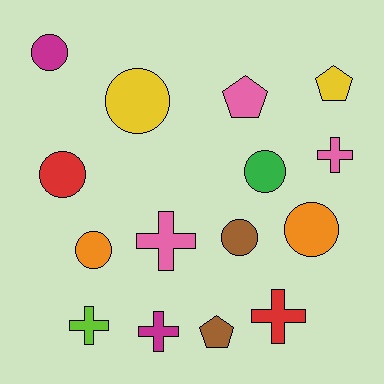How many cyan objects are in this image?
There are no cyan objects.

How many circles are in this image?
There are 7 circles.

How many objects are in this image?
There are 15 objects.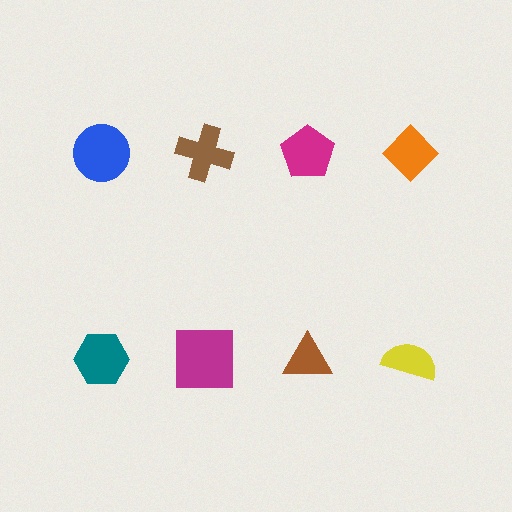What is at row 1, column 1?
A blue circle.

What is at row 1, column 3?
A magenta pentagon.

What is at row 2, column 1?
A teal hexagon.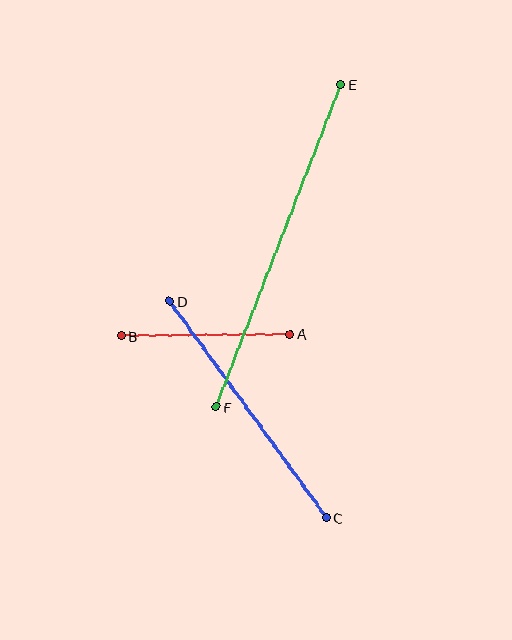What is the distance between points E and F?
The distance is approximately 346 pixels.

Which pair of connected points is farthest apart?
Points E and F are farthest apart.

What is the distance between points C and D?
The distance is approximately 267 pixels.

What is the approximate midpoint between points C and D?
The midpoint is at approximately (248, 409) pixels.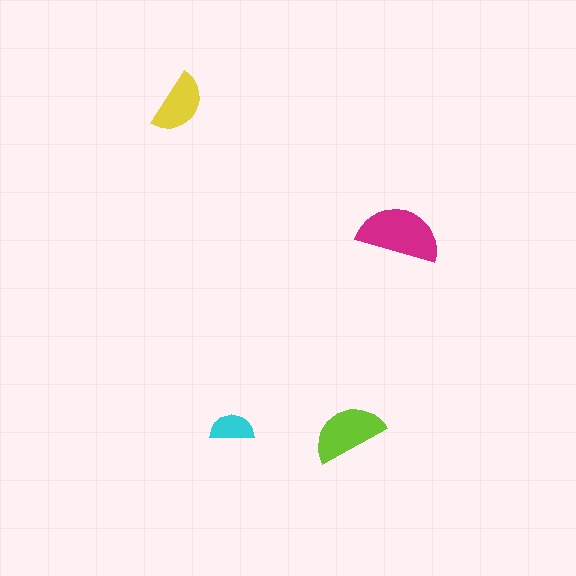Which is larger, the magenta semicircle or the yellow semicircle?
The magenta one.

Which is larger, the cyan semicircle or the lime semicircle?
The lime one.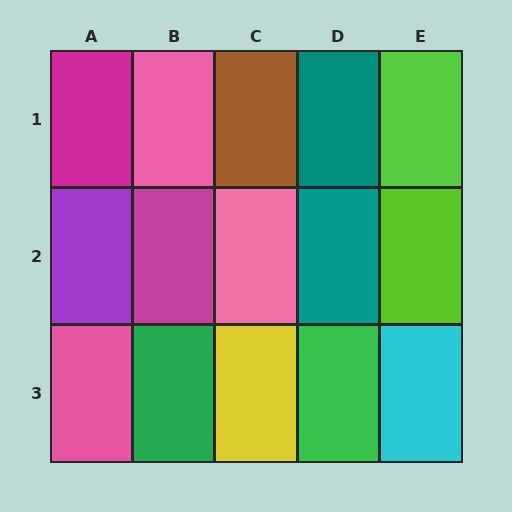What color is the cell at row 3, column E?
Cyan.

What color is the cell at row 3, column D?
Green.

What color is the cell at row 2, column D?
Teal.